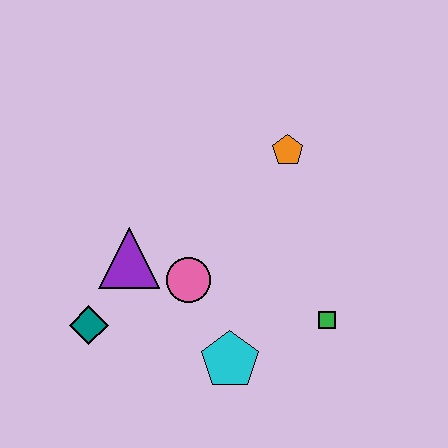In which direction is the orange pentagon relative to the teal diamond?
The orange pentagon is to the right of the teal diamond.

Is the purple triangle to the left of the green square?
Yes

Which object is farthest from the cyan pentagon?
The orange pentagon is farthest from the cyan pentagon.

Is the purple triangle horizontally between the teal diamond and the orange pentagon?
Yes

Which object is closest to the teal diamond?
The purple triangle is closest to the teal diamond.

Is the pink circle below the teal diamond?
No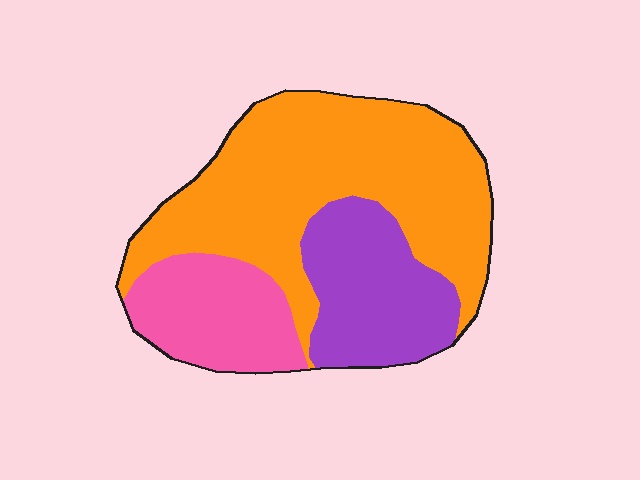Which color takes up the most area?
Orange, at roughly 55%.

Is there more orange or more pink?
Orange.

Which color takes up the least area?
Pink, at roughly 20%.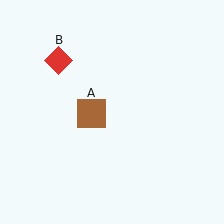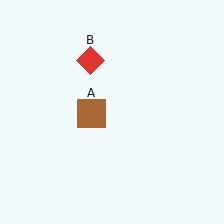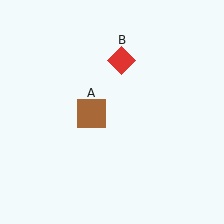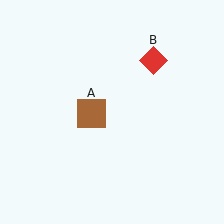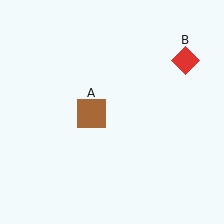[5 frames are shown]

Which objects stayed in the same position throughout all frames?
Brown square (object A) remained stationary.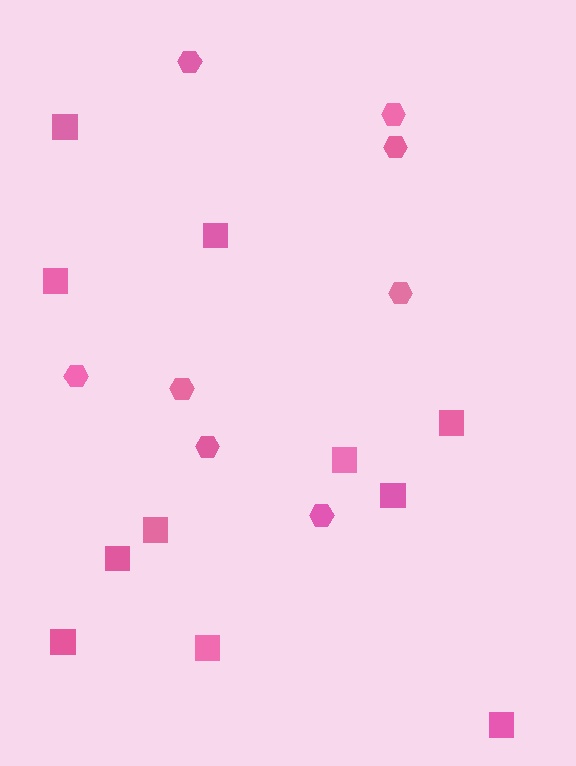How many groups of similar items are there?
There are 2 groups: one group of squares (11) and one group of hexagons (8).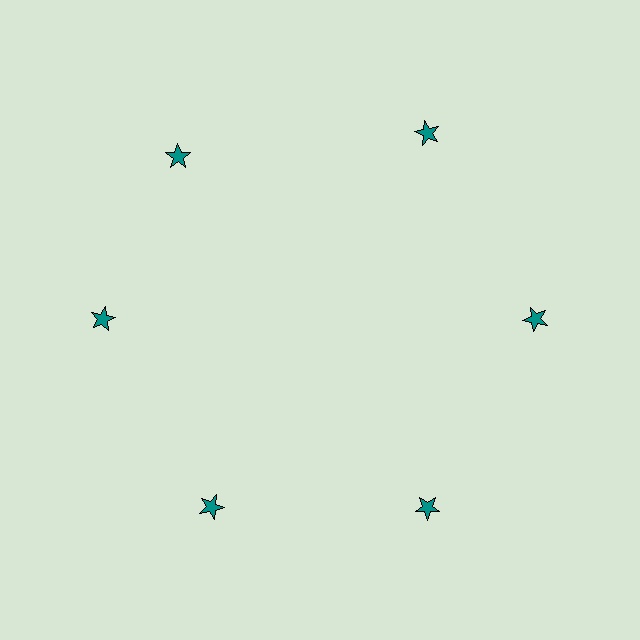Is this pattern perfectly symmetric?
No. The 6 teal stars are arranged in a ring, but one element near the 11 o'clock position is rotated out of alignment along the ring, breaking the 6-fold rotational symmetry.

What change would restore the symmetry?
The symmetry would be restored by rotating it back into even spacing with its neighbors so that all 6 stars sit at equal angles and equal distance from the center.